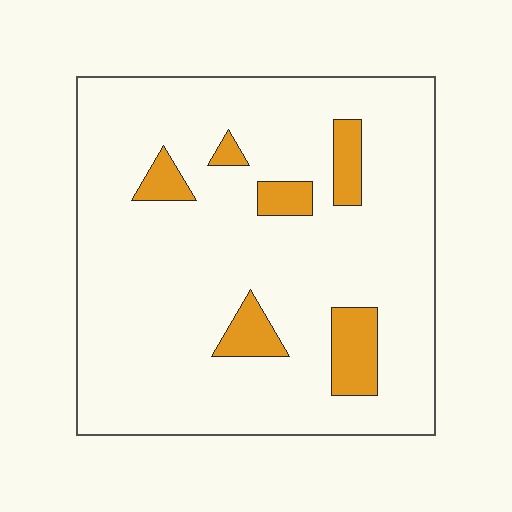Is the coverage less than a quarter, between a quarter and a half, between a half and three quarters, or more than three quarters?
Less than a quarter.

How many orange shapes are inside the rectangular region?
6.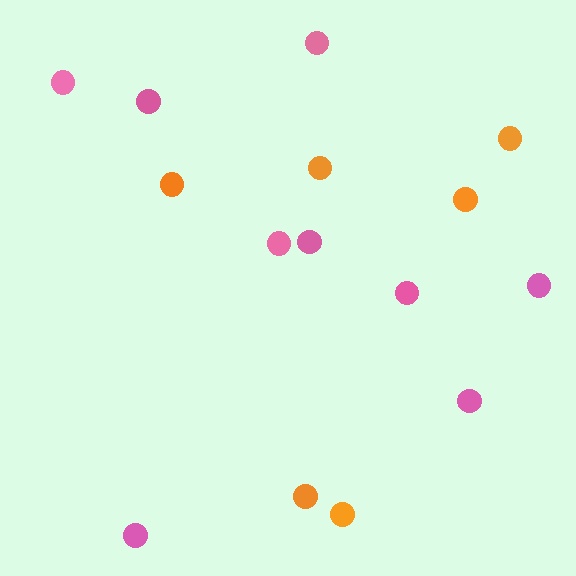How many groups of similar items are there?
There are 2 groups: one group of pink circles (9) and one group of orange circles (6).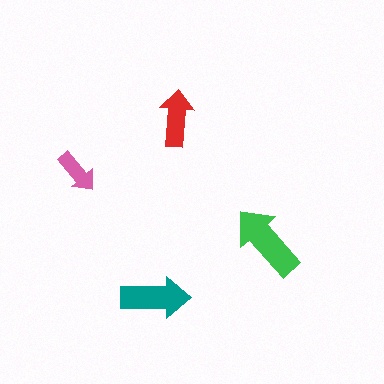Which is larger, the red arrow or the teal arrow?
The teal one.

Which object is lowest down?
The teal arrow is bottommost.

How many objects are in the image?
There are 4 objects in the image.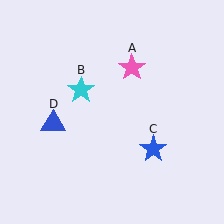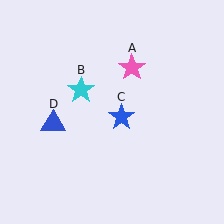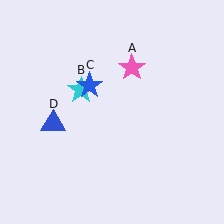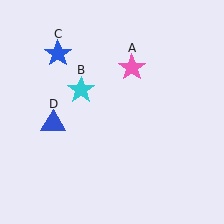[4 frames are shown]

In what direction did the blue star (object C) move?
The blue star (object C) moved up and to the left.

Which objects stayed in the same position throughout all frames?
Pink star (object A) and cyan star (object B) and blue triangle (object D) remained stationary.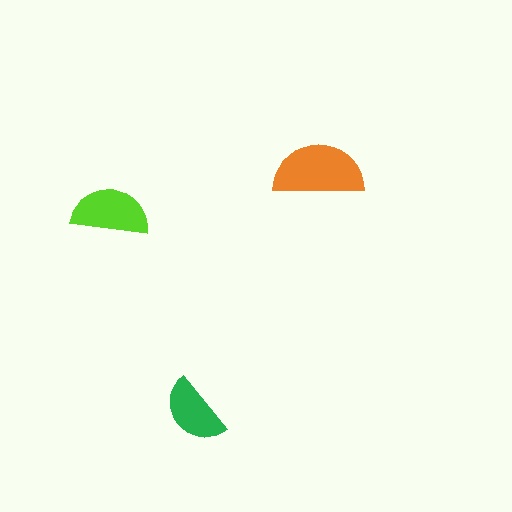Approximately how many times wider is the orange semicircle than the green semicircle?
About 1.5 times wider.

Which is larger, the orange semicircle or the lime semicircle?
The orange one.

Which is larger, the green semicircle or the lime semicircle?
The lime one.